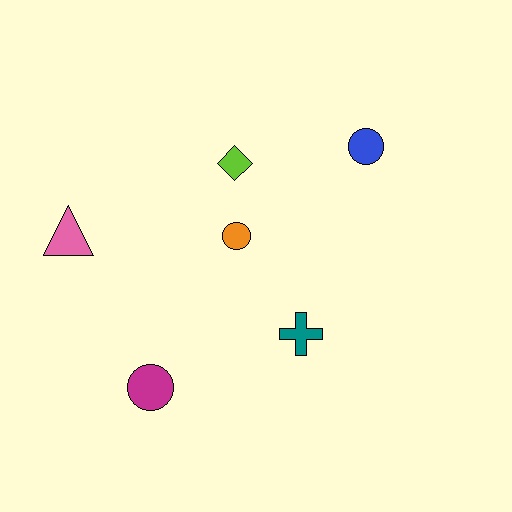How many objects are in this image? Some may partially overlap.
There are 6 objects.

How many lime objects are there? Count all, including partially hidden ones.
There is 1 lime object.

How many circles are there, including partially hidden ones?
There are 3 circles.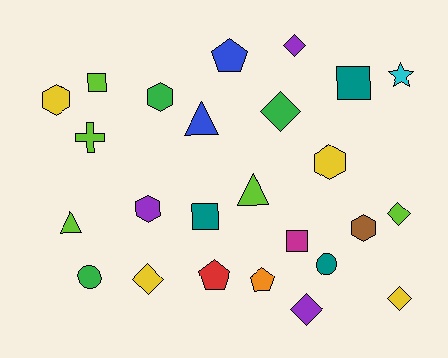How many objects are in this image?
There are 25 objects.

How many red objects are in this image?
There is 1 red object.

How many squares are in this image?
There are 4 squares.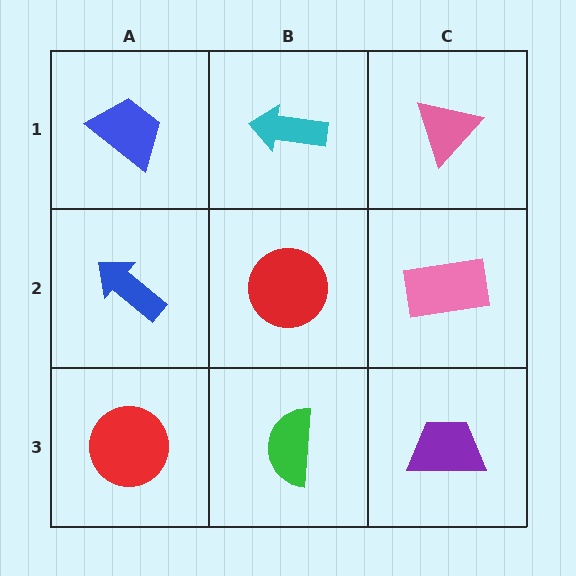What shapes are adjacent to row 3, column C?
A pink rectangle (row 2, column C), a green semicircle (row 3, column B).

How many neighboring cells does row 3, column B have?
3.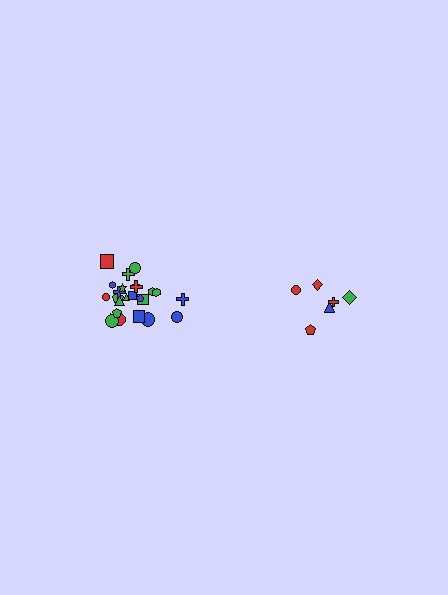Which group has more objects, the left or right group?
The left group.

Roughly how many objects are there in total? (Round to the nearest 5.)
Roughly 30 objects in total.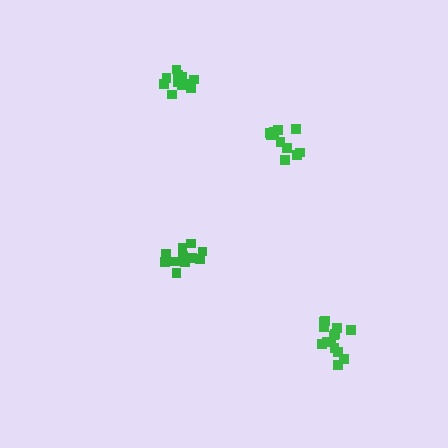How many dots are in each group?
Group 1: 10 dots, Group 2: 11 dots, Group 3: 14 dots, Group 4: 12 dots (47 total).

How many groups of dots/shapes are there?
There are 4 groups.